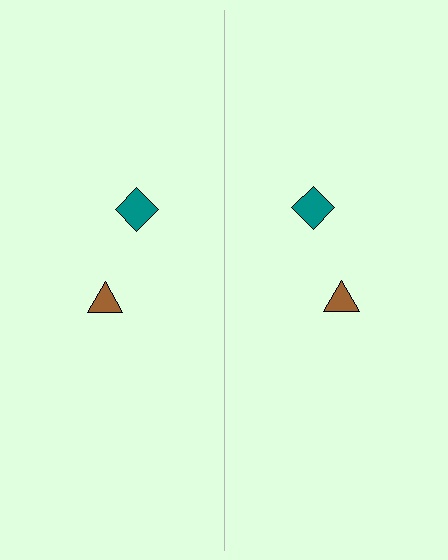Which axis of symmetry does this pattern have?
The pattern has a vertical axis of symmetry running through the center of the image.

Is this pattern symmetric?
Yes, this pattern has bilateral (reflection) symmetry.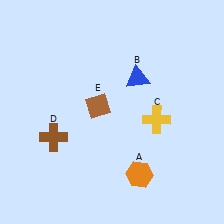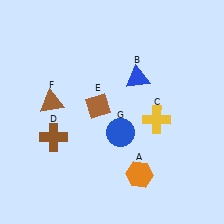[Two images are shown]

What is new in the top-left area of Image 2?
A brown triangle (F) was added in the top-left area of Image 2.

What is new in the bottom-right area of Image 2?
A blue circle (G) was added in the bottom-right area of Image 2.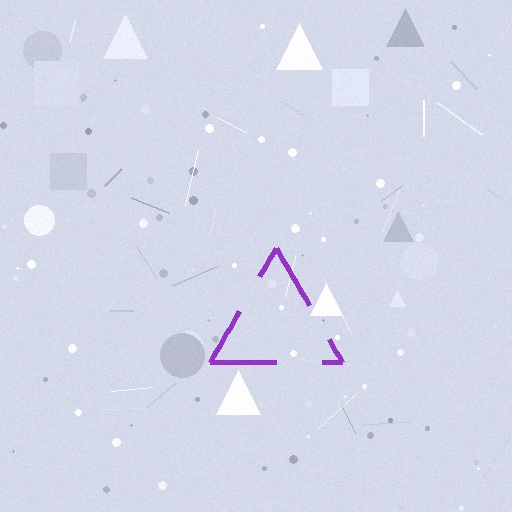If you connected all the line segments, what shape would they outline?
They would outline a triangle.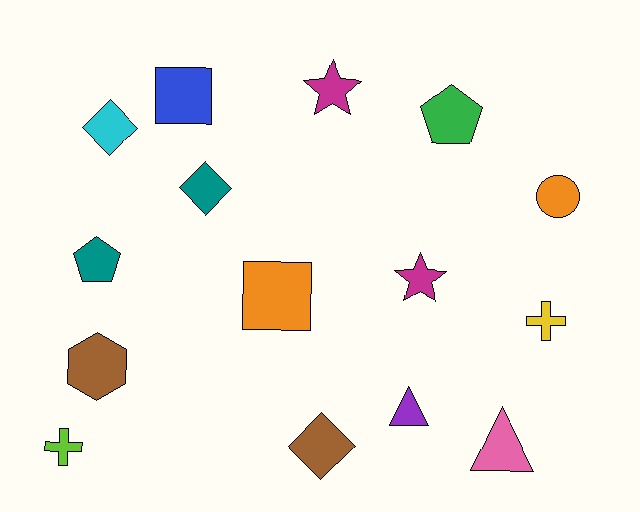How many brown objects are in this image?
There are 2 brown objects.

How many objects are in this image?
There are 15 objects.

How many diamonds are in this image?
There are 3 diamonds.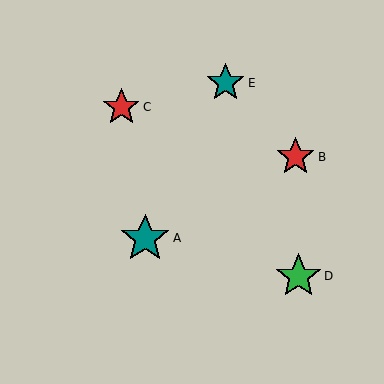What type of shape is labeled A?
Shape A is a teal star.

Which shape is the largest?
The teal star (labeled A) is the largest.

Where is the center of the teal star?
The center of the teal star is at (225, 83).